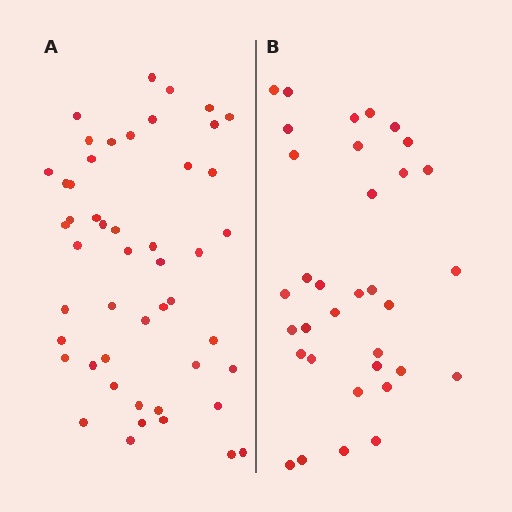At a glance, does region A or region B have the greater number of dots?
Region A (the left region) has more dots.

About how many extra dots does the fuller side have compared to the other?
Region A has approximately 15 more dots than region B.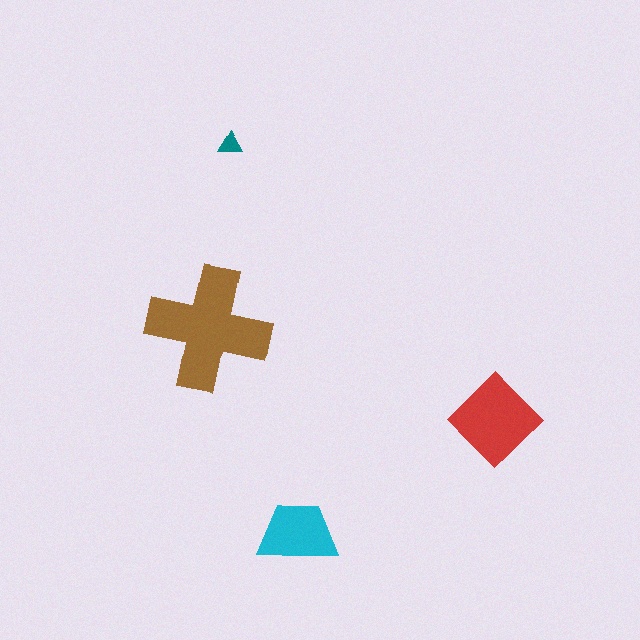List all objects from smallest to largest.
The teal triangle, the cyan trapezoid, the red diamond, the brown cross.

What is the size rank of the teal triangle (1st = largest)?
4th.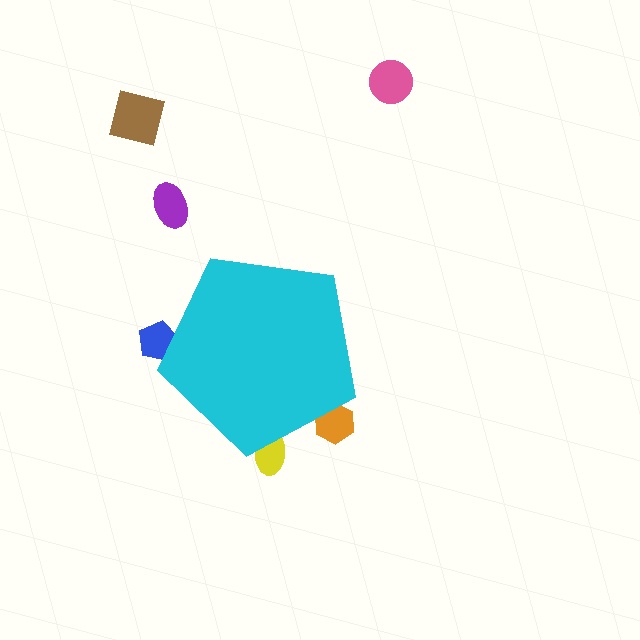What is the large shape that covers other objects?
A cyan pentagon.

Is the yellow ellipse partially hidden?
Yes, the yellow ellipse is partially hidden behind the cyan pentagon.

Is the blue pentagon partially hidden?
Yes, the blue pentagon is partially hidden behind the cyan pentagon.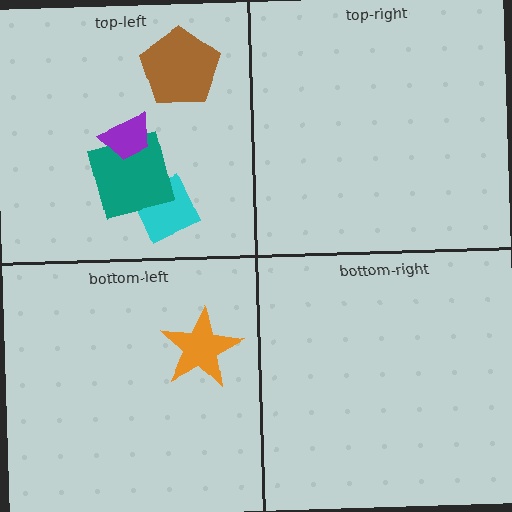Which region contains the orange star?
The bottom-left region.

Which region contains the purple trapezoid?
The top-left region.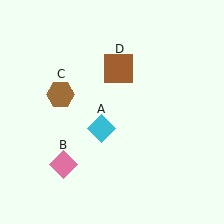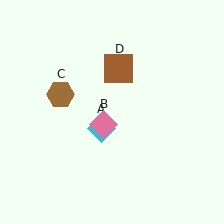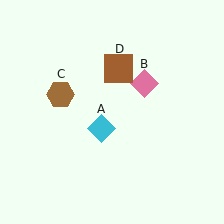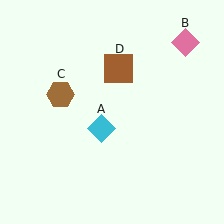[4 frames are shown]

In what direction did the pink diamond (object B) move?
The pink diamond (object B) moved up and to the right.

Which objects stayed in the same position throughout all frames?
Cyan diamond (object A) and brown hexagon (object C) and brown square (object D) remained stationary.